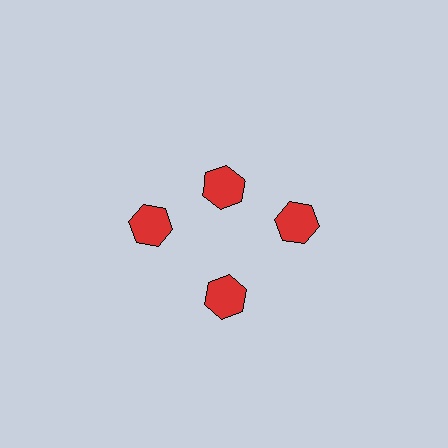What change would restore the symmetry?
The symmetry would be restored by moving it outward, back onto the ring so that all 4 hexagons sit at equal angles and equal distance from the center.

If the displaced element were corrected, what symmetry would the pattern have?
It would have 4-fold rotational symmetry — the pattern would map onto itself every 90 degrees.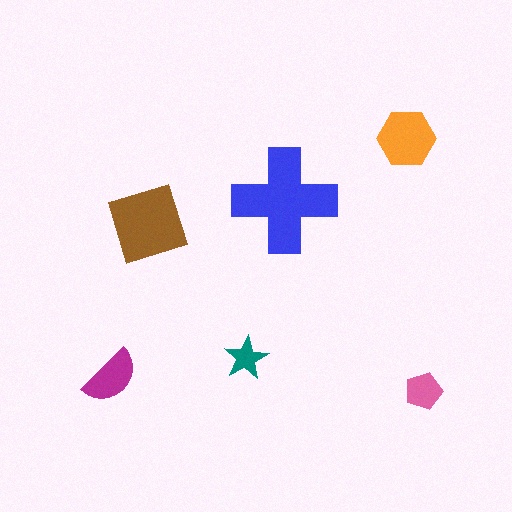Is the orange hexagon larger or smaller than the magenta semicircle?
Larger.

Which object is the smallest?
The teal star.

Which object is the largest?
The blue cross.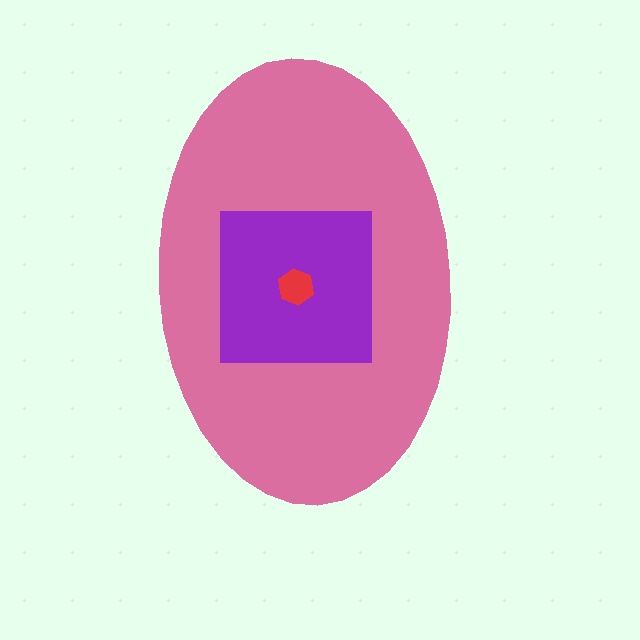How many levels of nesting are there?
3.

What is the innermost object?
The red hexagon.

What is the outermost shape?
The pink ellipse.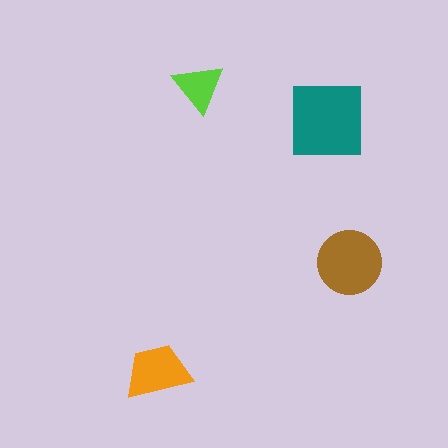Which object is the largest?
The teal square.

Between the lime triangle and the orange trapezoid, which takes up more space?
The orange trapezoid.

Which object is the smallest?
The lime triangle.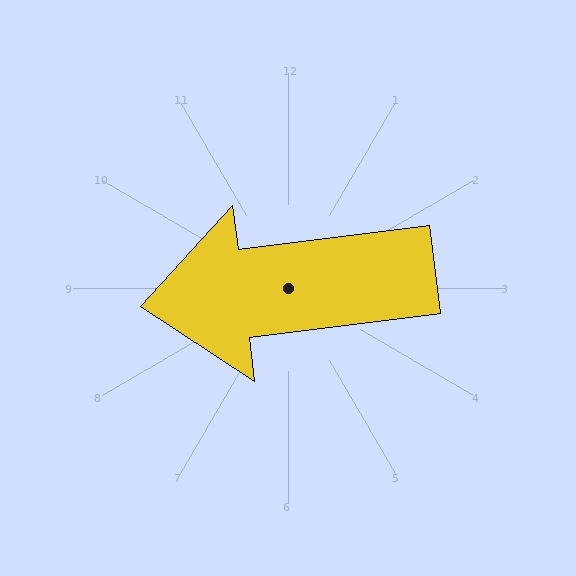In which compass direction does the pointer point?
West.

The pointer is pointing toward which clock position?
Roughly 9 o'clock.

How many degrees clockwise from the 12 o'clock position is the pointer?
Approximately 263 degrees.